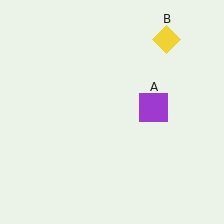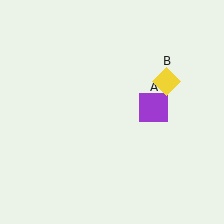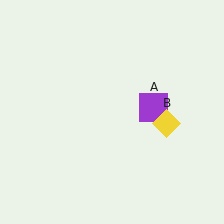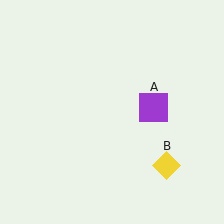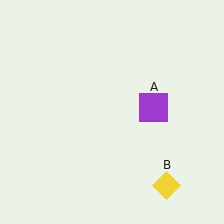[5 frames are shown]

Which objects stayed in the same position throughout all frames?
Purple square (object A) remained stationary.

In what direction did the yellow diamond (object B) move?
The yellow diamond (object B) moved down.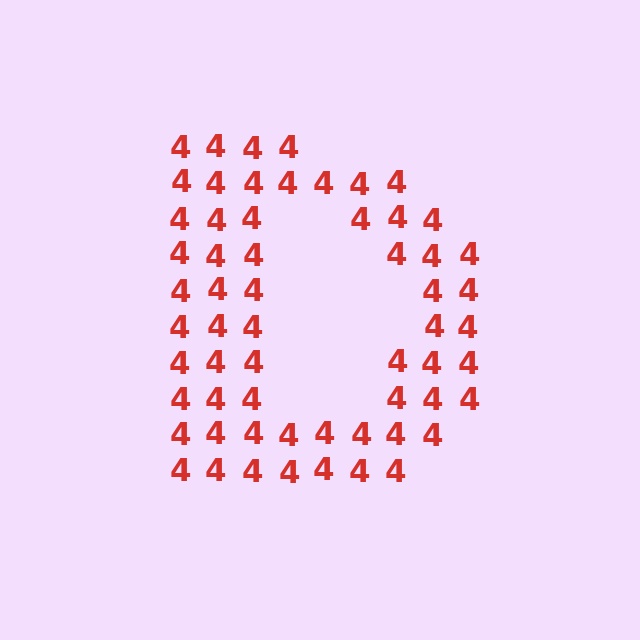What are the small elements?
The small elements are digit 4's.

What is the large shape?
The large shape is the letter D.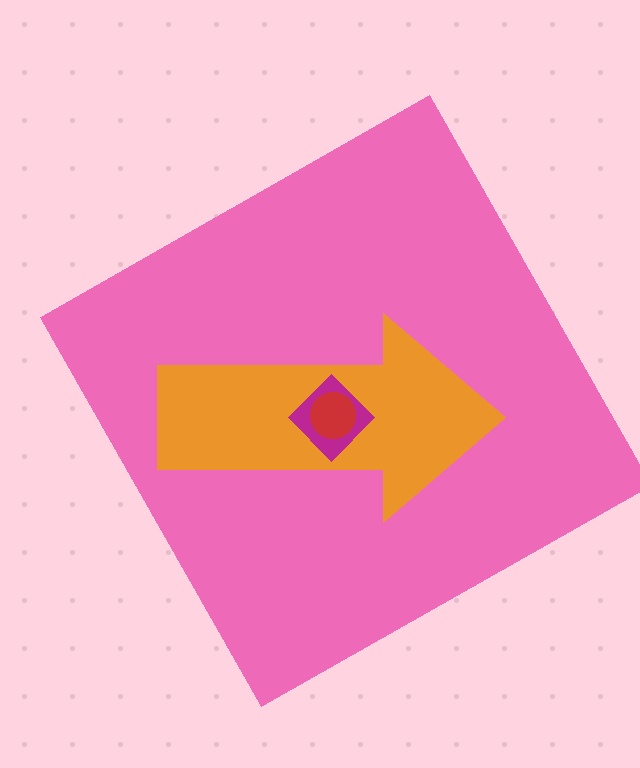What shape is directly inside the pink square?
The orange arrow.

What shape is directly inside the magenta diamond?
The red circle.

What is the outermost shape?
The pink square.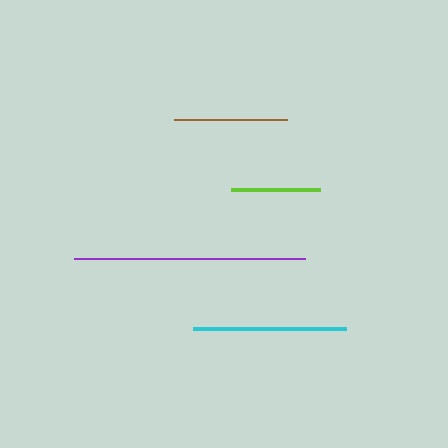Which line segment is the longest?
The purple line is the longest at approximately 231 pixels.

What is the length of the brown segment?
The brown segment is approximately 113 pixels long.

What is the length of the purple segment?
The purple segment is approximately 231 pixels long.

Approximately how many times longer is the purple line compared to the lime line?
The purple line is approximately 2.6 times the length of the lime line.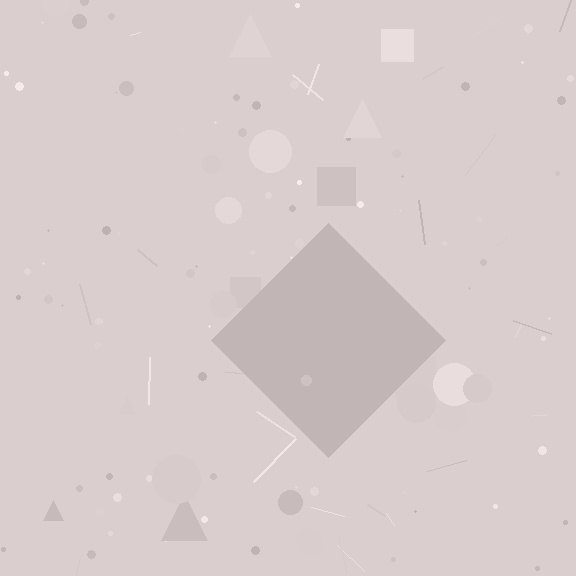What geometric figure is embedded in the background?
A diamond is embedded in the background.